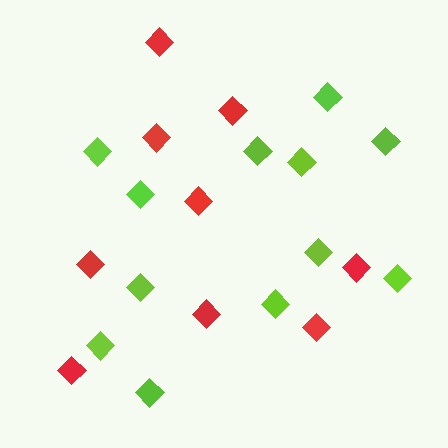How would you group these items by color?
There are 2 groups: one group of lime diamonds (12) and one group of red diamonds (9).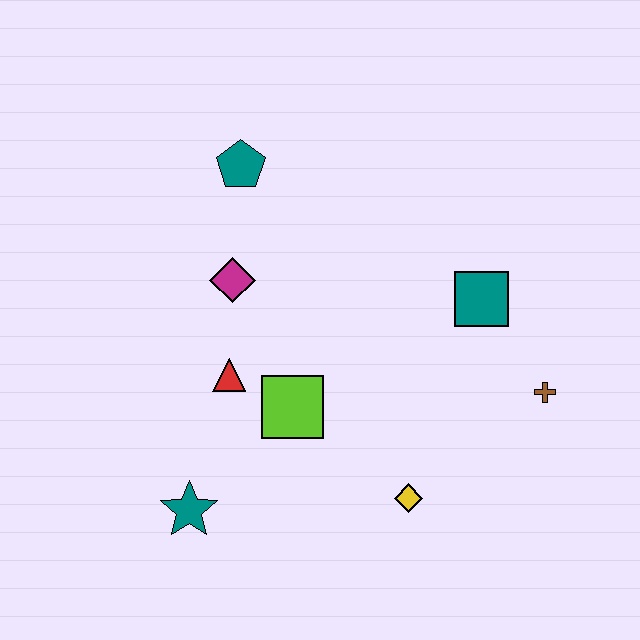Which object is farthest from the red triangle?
The brown cross is farthest from the red triangle.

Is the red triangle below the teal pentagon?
Yes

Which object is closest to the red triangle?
The lime square is closest to the red triangle.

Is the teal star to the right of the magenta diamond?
No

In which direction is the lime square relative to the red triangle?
The lime square is to the right of the red triangle.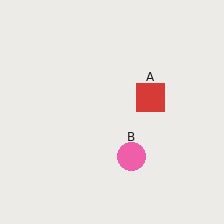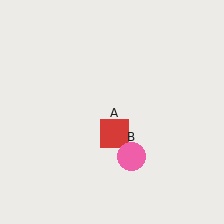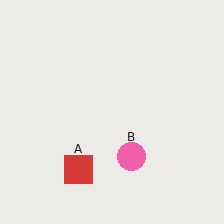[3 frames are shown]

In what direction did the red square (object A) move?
The red square (object A) moved down and to the left.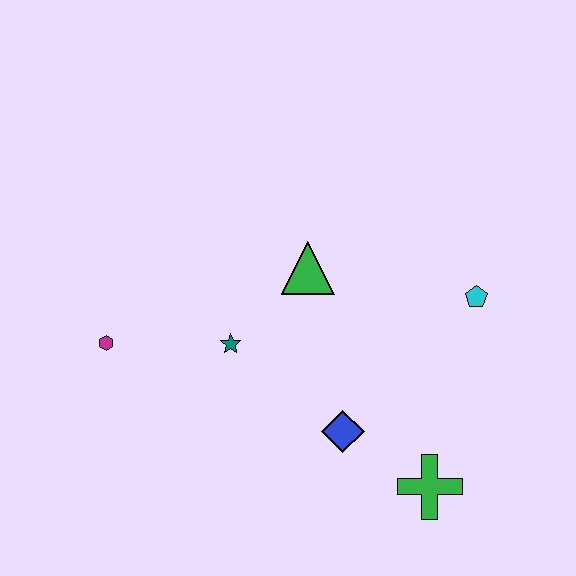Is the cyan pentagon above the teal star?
Yes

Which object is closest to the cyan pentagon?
The green triangle is closest to the cyan pentagon.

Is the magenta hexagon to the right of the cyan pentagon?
No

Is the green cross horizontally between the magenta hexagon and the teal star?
No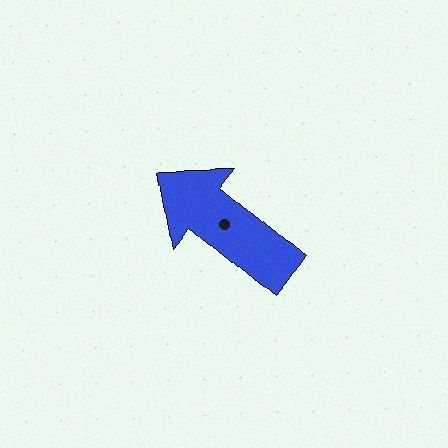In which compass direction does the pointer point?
Northwest.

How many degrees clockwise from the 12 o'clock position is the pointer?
Approximately 310 degrees.